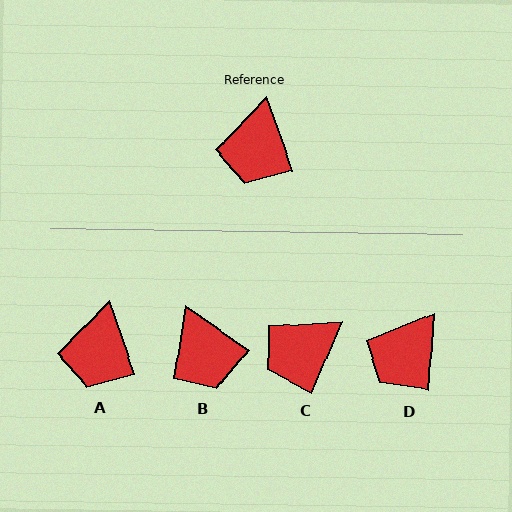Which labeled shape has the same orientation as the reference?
A.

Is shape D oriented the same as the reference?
No, it is off by about 24 degrees.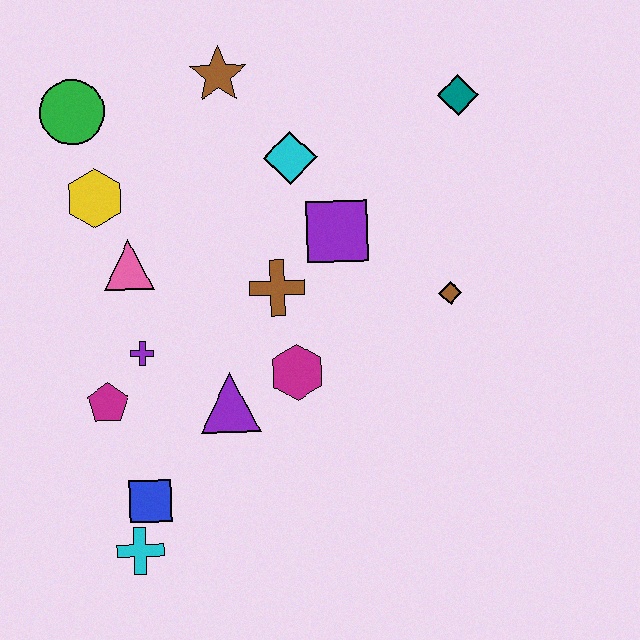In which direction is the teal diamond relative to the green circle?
The teal diamond is to the right of the green circle.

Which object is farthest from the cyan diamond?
The cyan cross is farthest from the cyan diamond.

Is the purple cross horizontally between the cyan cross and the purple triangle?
Yes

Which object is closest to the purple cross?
The magenta pentagon is closest to the purple cross.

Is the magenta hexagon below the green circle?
Yes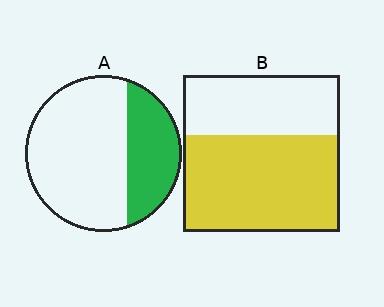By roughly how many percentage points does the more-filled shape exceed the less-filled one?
By roughly 30 percentage points (B over A).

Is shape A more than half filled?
No.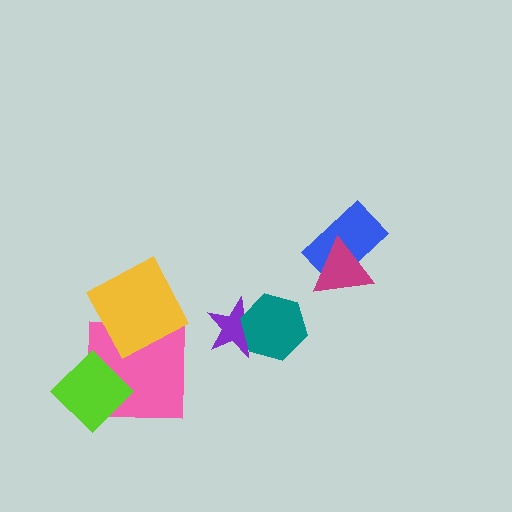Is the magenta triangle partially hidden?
No, no other shape covers it.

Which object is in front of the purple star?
The teal hexagon is in front of the purple star.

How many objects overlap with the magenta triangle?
1 object overlaps with the magenta triangle.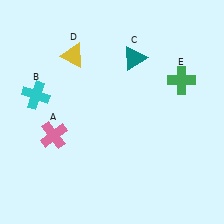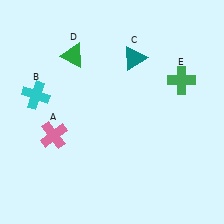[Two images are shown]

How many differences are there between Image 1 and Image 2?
There is 1 difference between the two images.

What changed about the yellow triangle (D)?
In Image 1, D is yellow. In Image 2, it changed to green.